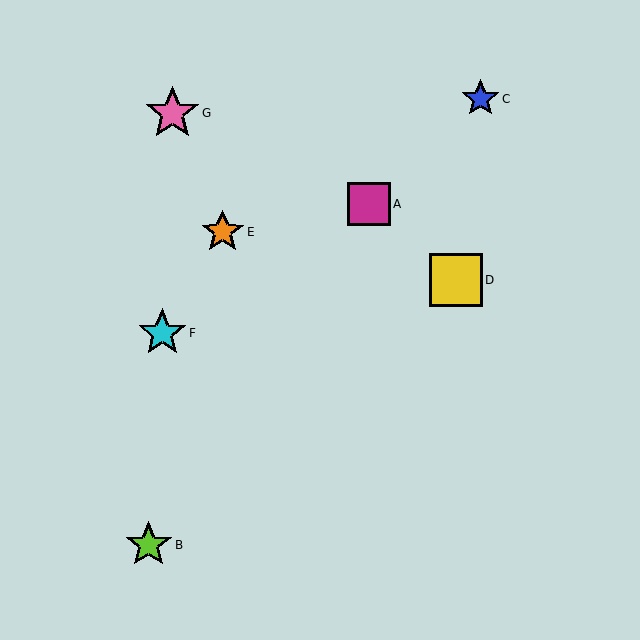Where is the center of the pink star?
The center of the pink star is at (172, 113).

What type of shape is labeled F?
Shape F is a cyan star.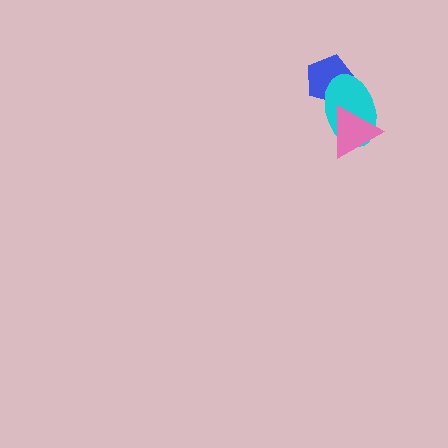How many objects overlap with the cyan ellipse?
2 objects overlap with the cyan ellipse.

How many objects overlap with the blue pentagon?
1 object overlaps with the blue pentagon.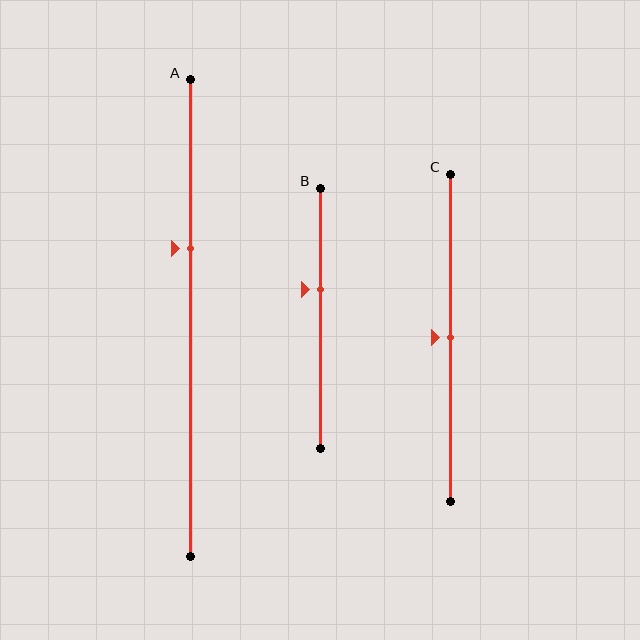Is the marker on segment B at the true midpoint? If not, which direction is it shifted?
No, the marker on segment B is shifted upward by about 11% of the segment length.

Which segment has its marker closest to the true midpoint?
Segment C has its marker closest to the true midpoint.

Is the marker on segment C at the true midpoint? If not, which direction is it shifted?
Yes, the marker on segment C is at the true midpoint.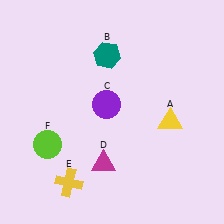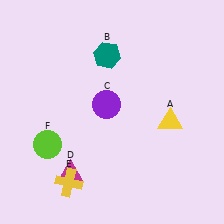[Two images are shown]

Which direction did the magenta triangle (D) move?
The magenta triangle (D) moved left.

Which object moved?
The magenta triangle (D) moved left.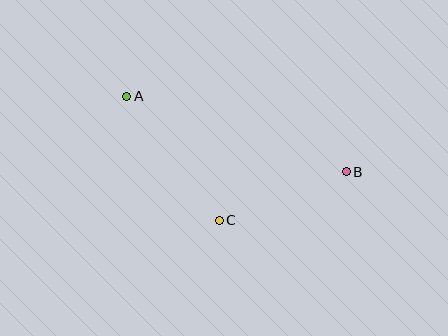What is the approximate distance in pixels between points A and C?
The distance between A and C is approximately 155 pixels.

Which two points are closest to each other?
Points B and C are closest to each other.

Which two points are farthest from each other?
Points A and B are farthest from each other.